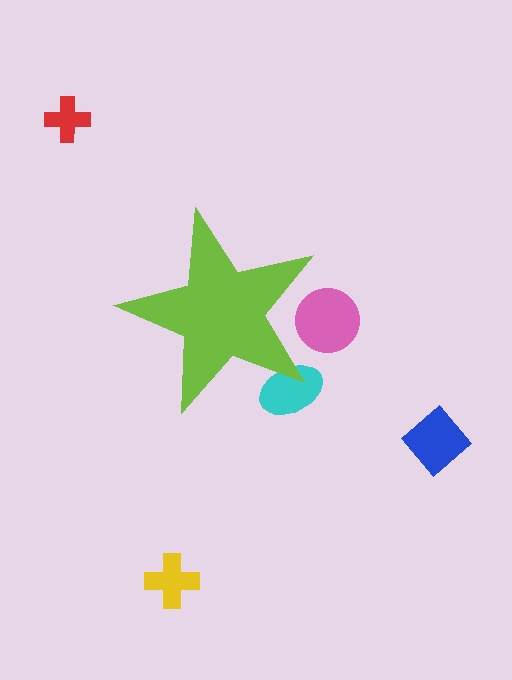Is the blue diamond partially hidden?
No, the blue diamond is fully visible.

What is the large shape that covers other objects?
A lime star.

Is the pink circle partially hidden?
Yes, the pink circle is partially hidden behind the lime star.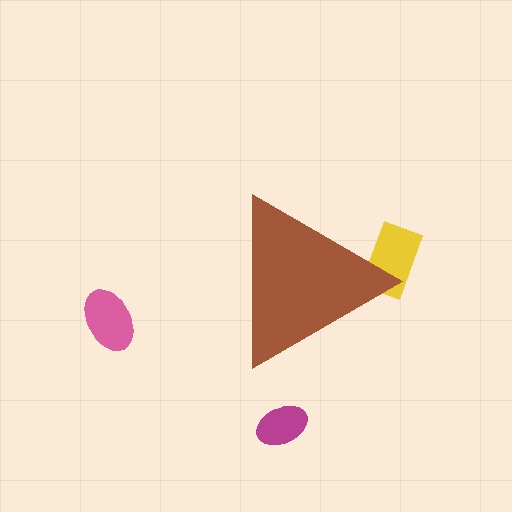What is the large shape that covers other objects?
A brown triangle.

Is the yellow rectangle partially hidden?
Yes, the yellow rectangle is partially hidden behind the brown triangle.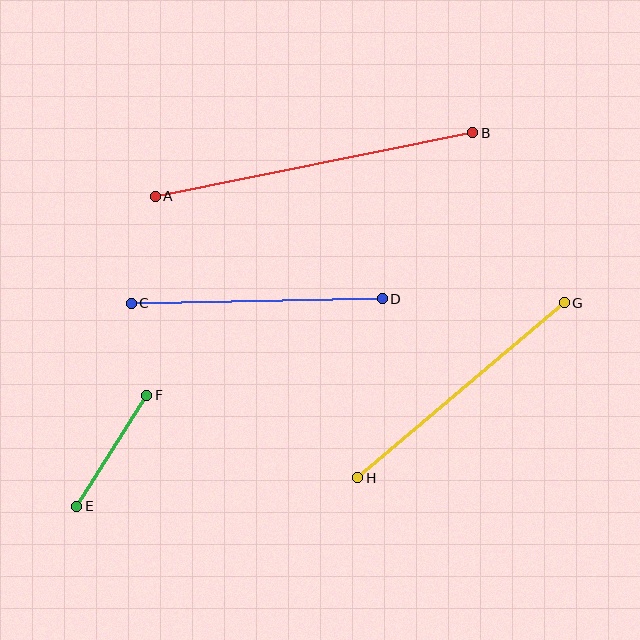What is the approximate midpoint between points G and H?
The midpoint is at approximately (461, 390) pixels.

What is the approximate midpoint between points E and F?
The midpoint is at approximately (112, 451) pixels.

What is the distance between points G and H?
The distance is approximately 271 pixels.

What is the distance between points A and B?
The distance is approximately 324 pixels.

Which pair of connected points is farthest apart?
Points A and B are farthest apart.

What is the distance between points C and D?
The distance is approximately 251 pixels.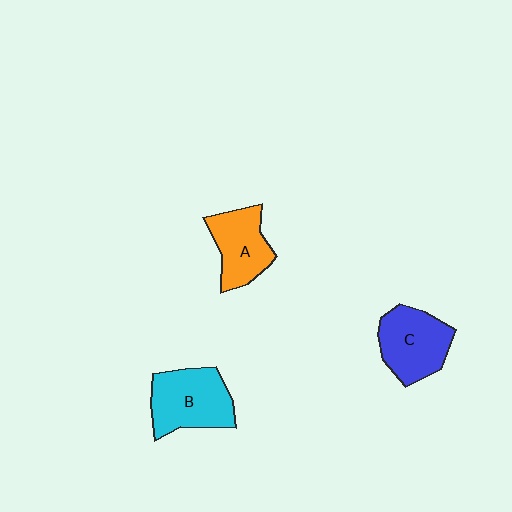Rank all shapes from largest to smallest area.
From largest to smallest: B (cyan), C (blue), A (orange).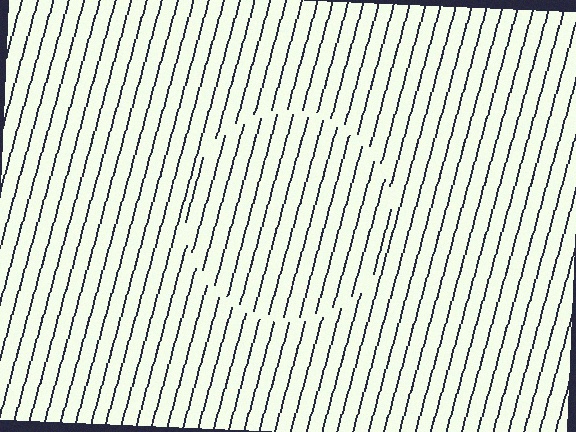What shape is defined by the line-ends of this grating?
An illusory circle. The interior of the shape contains the same grating, shifted by half a period — the contour is defined by the phase discontinuity where line-ends from the inner and outer gratings abut.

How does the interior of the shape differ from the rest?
The interior of the shape contains the same grating, shifted by half a period — the contour is defined by the phase discontinuity where line-ends from the inner and outer gratings abut.